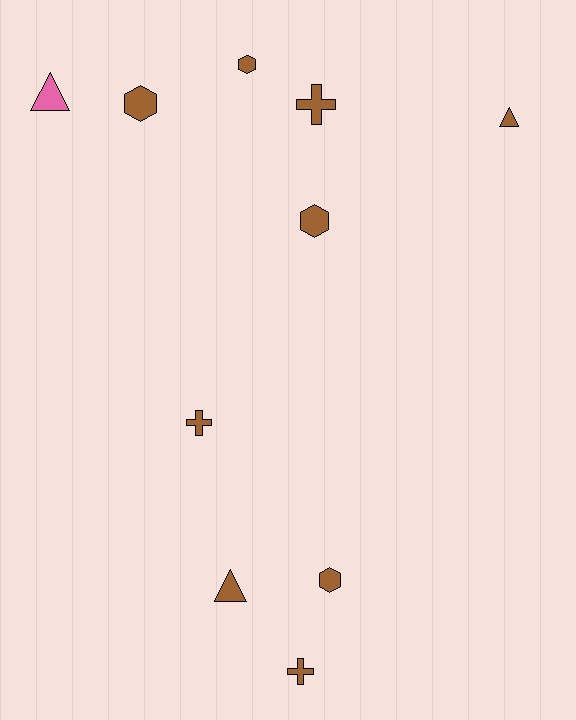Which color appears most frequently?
Brown, with 9 objects.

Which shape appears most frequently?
Hexagon, with 4 objects.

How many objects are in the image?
There are 10 objects.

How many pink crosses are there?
There are no pink crosses.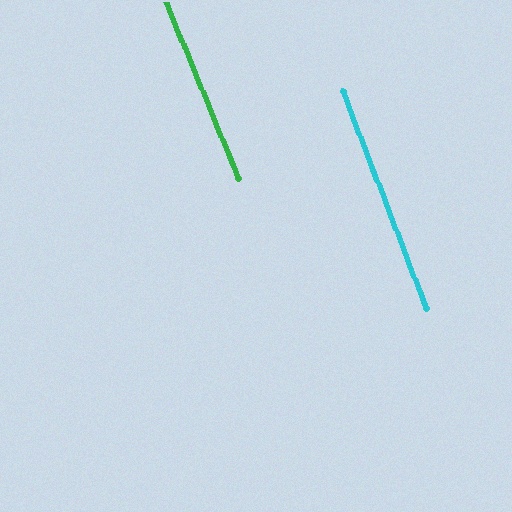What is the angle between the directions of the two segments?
Approximately 1 degree.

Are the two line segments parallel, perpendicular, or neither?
Parallel — their directions differ by only 1.2°.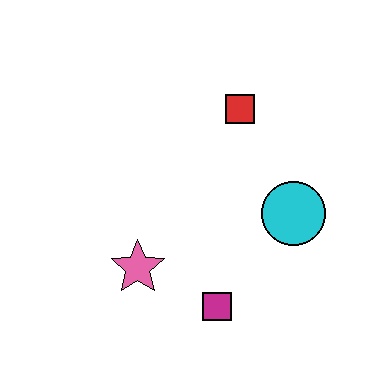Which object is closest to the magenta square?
The pink star is closest to the magenta square.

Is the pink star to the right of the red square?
No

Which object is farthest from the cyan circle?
The pink star is farthest from the cyan circle.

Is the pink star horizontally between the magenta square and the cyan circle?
No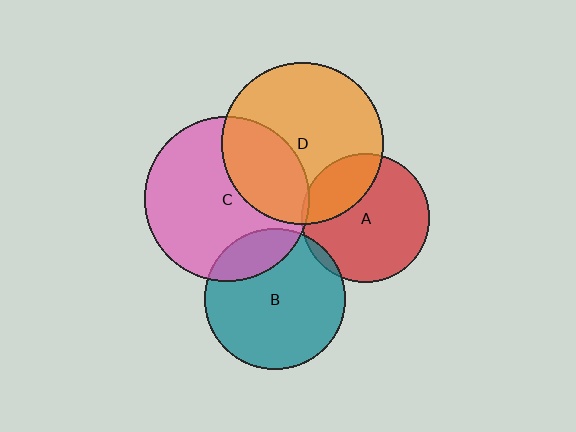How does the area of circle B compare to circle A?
Approximately 1.2 times.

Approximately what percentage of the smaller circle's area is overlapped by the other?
Approximately 30%.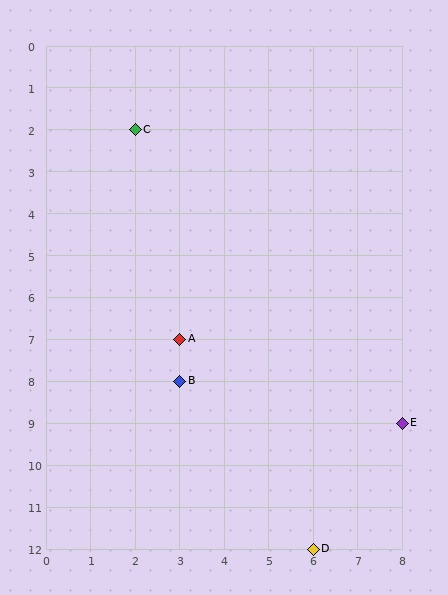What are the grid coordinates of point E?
Point E is at grid coordinates (8, 9).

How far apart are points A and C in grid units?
Points A and C are 1 column and 5 rows apart (about 5.1 grid units diagonally).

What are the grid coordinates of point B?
Point B is at grid coordinates (3, 8).